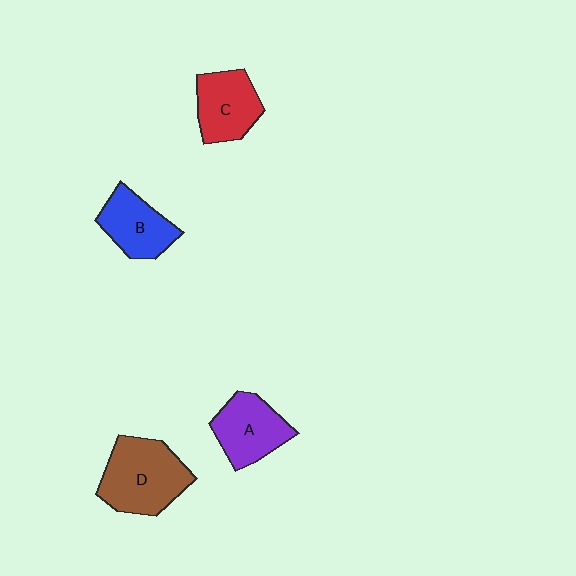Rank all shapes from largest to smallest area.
From largest to smallest: D (brown), A (purple), C (red), B (blue).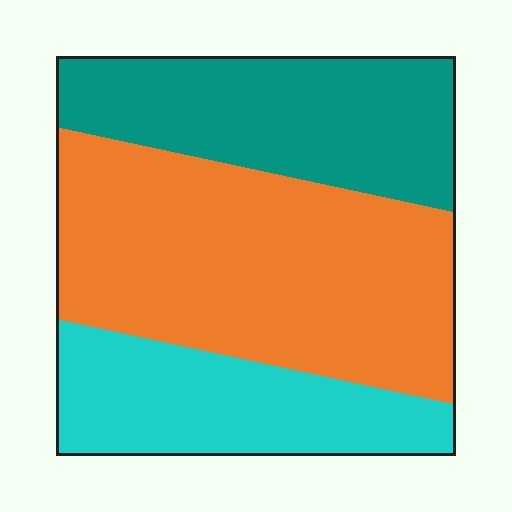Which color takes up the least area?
Cyan, at roughly 25%.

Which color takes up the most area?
Orange, at roughly 50%.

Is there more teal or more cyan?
Teal.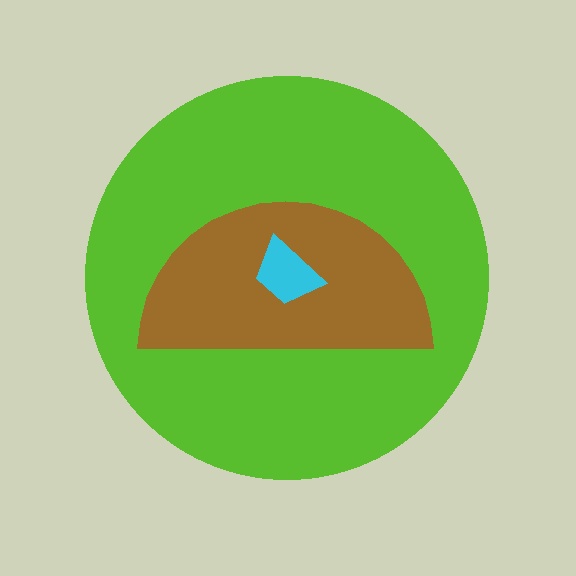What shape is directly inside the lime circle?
The brown semicircle.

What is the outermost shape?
The lime circle.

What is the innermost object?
The cyan trapezoid.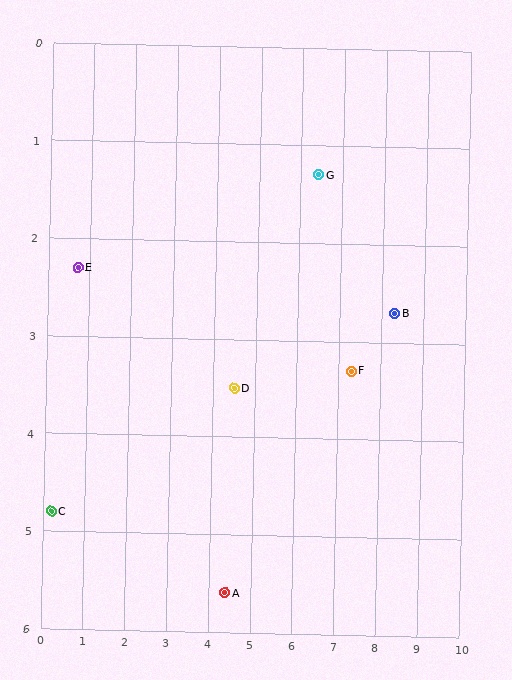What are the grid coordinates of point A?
Point A is at approximately (4.4, 5.6).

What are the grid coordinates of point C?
Point C is at approximately (0.2, 4.8).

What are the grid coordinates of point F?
Point F is at approximately (7.3, 3.3).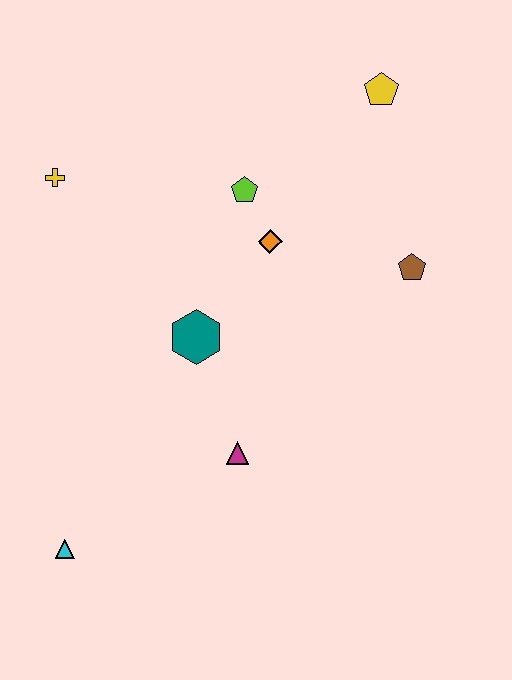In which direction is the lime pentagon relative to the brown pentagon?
The lime pentagon is to the left of the brown pentagon.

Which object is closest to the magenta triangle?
The teal hexagon is closest to the magenta triangle.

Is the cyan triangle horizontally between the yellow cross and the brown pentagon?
Yes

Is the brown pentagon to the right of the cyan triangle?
Yes